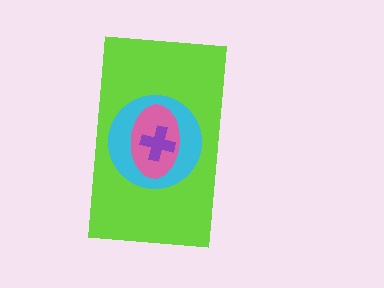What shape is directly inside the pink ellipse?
The purple cross.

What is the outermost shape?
The lime rectangle.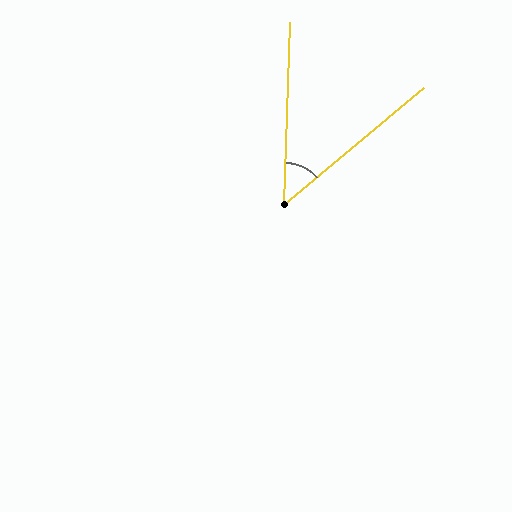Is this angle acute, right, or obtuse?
It is acute.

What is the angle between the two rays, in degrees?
Approximately 48 degrees.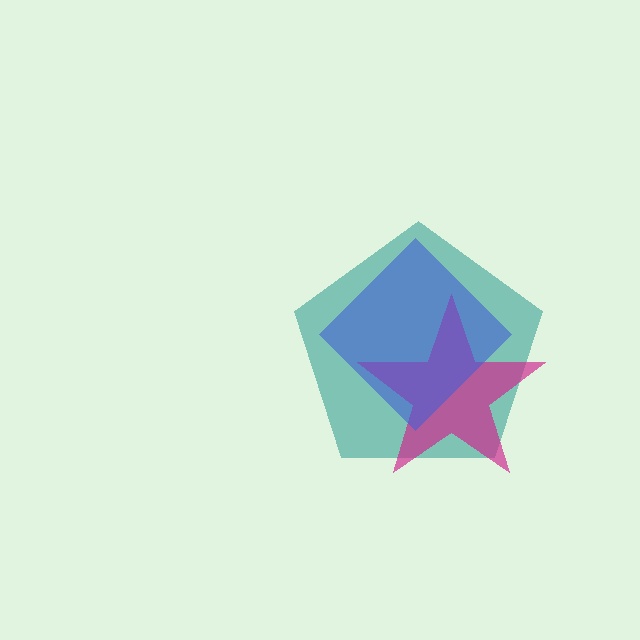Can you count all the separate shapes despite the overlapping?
Yes, there are 3 separate shapes.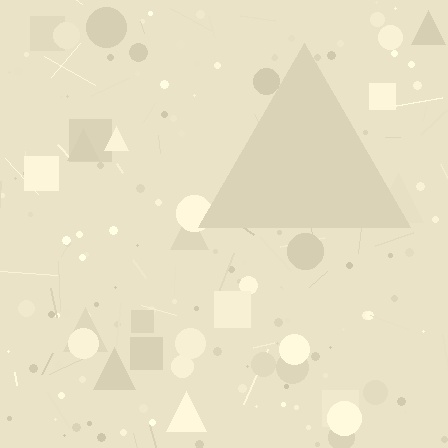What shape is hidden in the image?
A triangle is hidden in the image.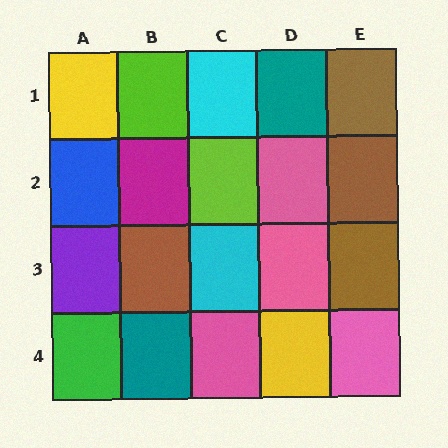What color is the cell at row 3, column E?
Brown.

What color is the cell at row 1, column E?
Brown.